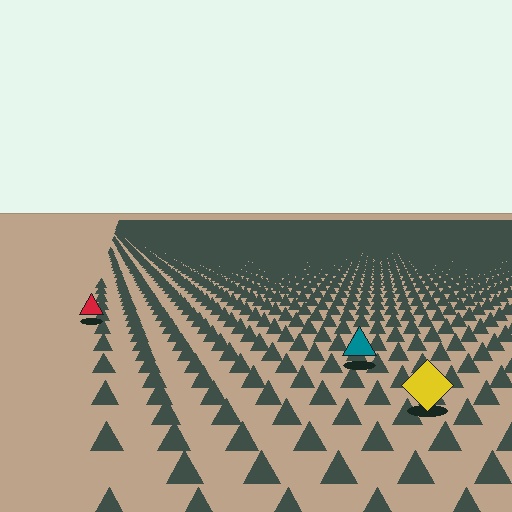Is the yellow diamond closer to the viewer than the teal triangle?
Yes. The yellow diamond is closer — you can tell from the texture gradient: the ground texture is coarser near it.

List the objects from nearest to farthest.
From nearest to farthest: the yellow diamond, the teal triangle, the red triangle.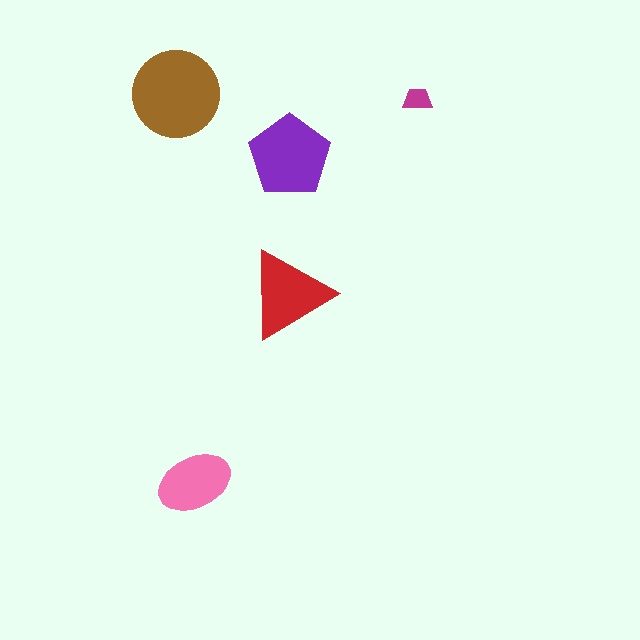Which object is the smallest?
The magenta trapezoid.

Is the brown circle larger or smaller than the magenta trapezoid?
Larger.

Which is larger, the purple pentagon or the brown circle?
The brown circle.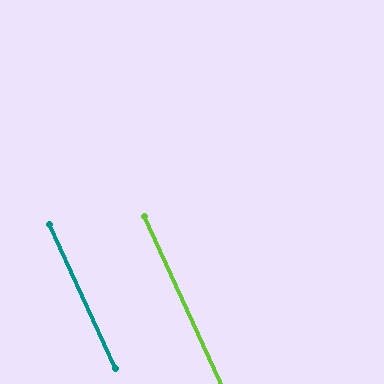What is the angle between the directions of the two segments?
Approximately 0 degrees.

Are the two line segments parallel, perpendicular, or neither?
Parallel — their directions differ by only 0.1°.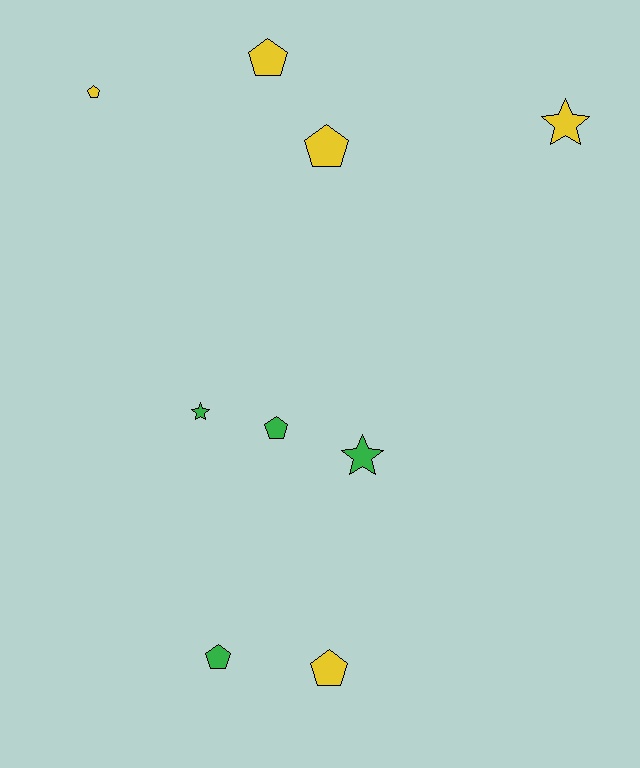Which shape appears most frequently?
Pentagon, with 6 objects.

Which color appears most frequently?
Yellow, with 5 objects.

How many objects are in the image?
There are 9 objects.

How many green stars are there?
There are 2 green stars.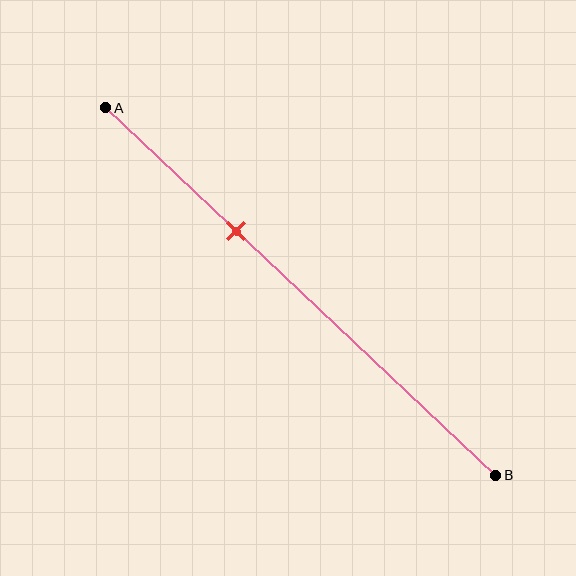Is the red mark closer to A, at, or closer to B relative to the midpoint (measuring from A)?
The red mark is closer to point A than the midpoint of segment AB.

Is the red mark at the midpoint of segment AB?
No, the mark is at about 35% from A, not at the 50% midpoint.